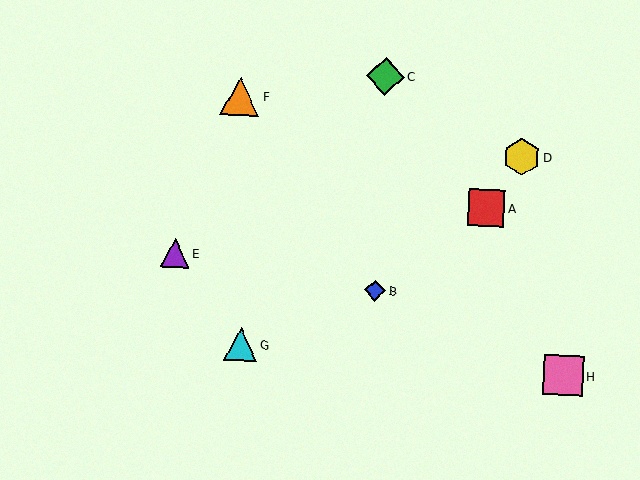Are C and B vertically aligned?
Yes, both are at x≈385.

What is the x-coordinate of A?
Object A is at x≈486.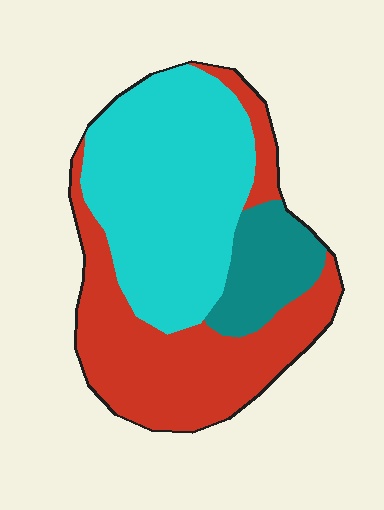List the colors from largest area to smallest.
From largest to smallest: cyan, red, teal.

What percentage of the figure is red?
Red takes up between a quarter and a half of the figure.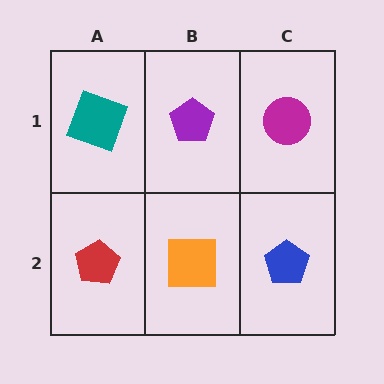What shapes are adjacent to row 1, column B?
An orange square (row 2, column B), a teal square (row 1, column A), a magenta circle (row 1, column C).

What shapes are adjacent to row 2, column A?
A teal square (row 1, column A), an orange square (row 2, column B).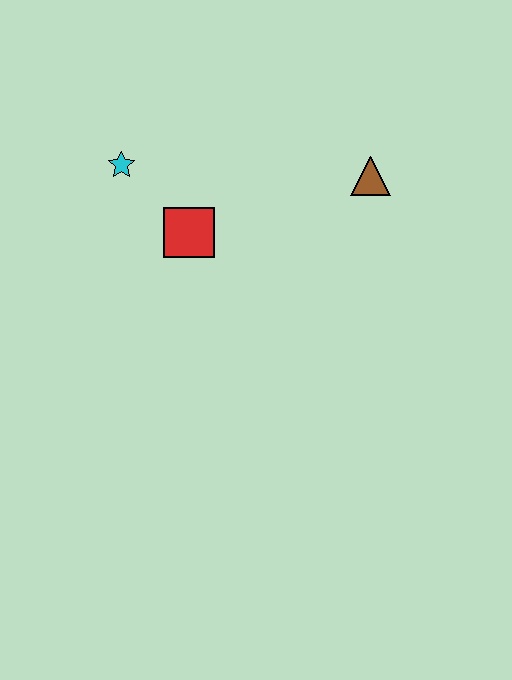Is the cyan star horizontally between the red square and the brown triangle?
No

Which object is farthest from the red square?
The brown triangle is farthest from the red square.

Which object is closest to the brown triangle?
The red square is closest to the brown triangle.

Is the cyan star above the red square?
Yes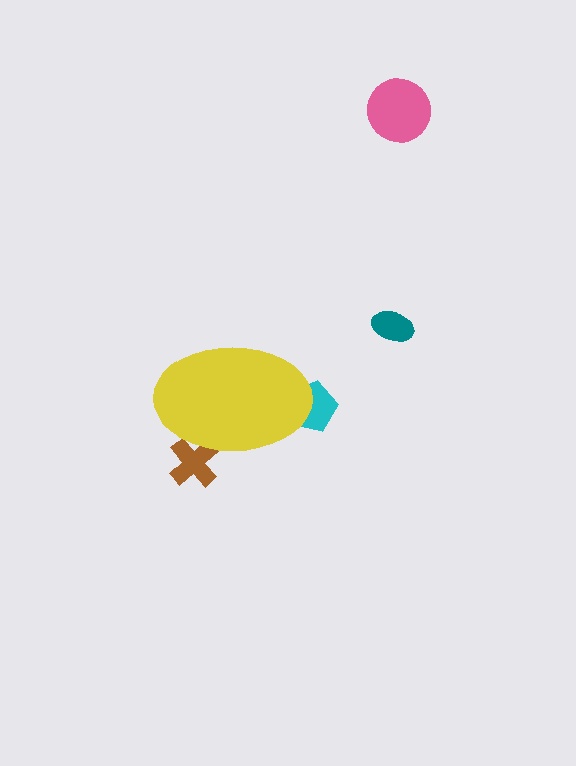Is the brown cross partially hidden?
Yes, the brown cross is partially hidden behind the yellow ellipse.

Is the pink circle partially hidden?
No, the pink circle is fully visible.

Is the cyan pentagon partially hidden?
Yes, the cyan pentagon is partially hidden behind the yellow ellipse.